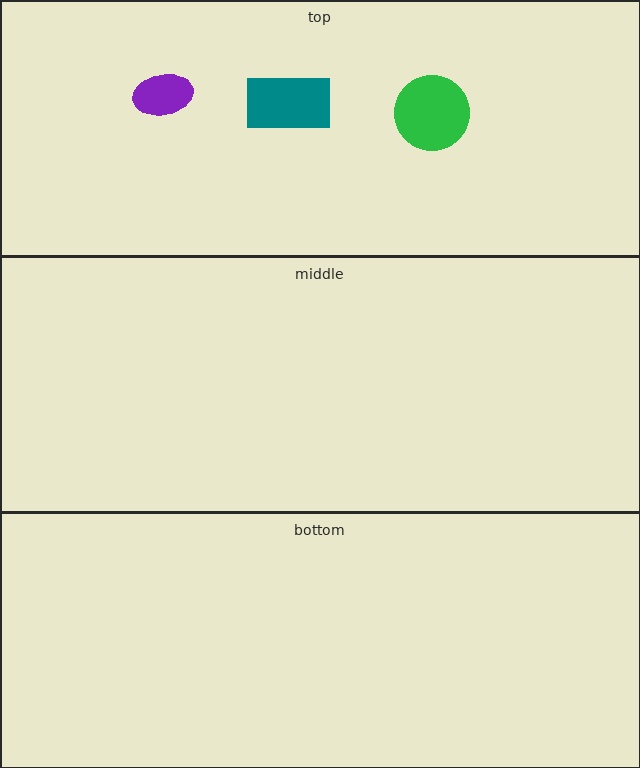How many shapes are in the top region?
3.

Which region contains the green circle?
The top region.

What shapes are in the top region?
The teal rectangle, the purple ellipse, the green circle.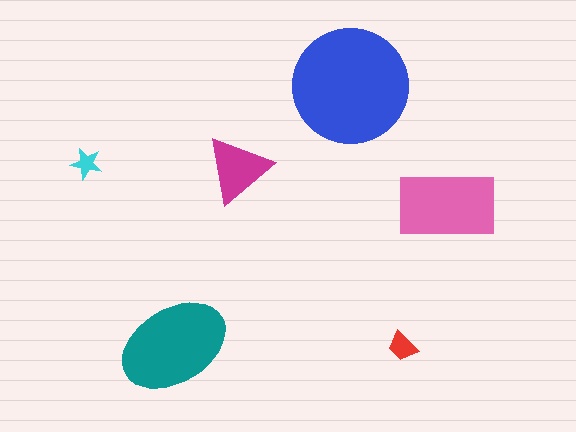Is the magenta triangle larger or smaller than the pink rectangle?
Smaller.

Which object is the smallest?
The cyan star.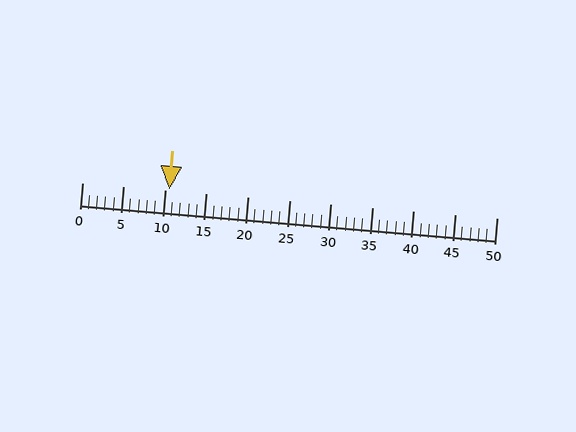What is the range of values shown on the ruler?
The ruler shows values from 0 to 50.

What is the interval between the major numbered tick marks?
The major tick marks are spaced 5 units apart.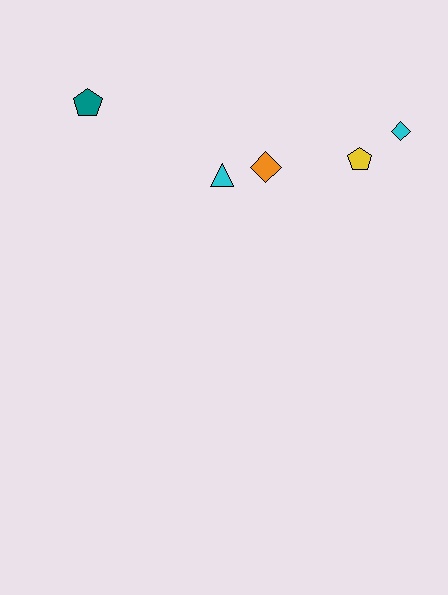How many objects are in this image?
There are 5 objects.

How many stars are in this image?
There are no stars.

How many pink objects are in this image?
There are no pink objects.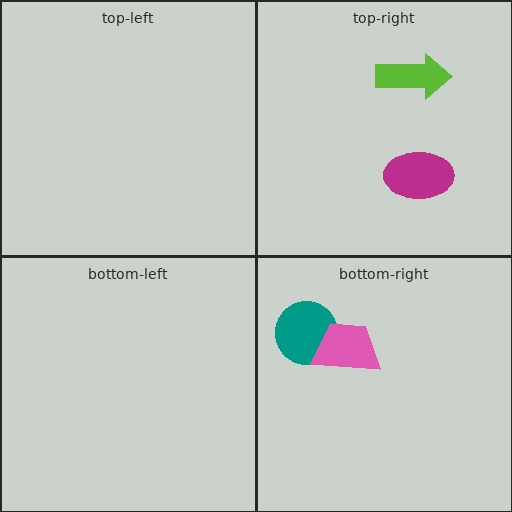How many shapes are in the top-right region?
2.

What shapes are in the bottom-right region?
The teal circle, the pink trapezoid.